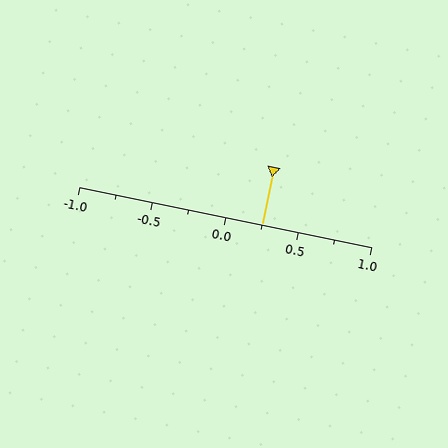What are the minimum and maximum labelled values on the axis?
The axis runs from -1.0 to 1.0.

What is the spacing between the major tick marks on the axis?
The major ticks are spaced 0.5 apart.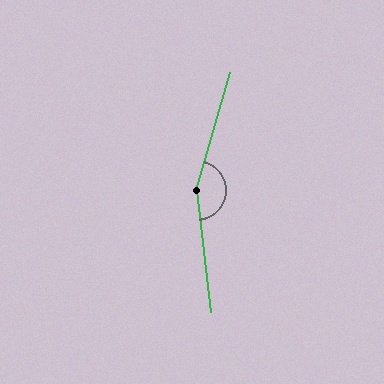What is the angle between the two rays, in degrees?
Approximately 157 degrees.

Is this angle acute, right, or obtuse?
It is obtuse.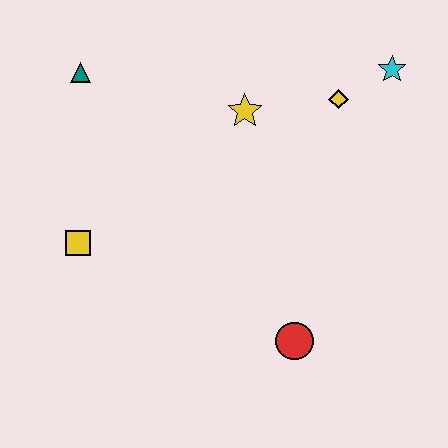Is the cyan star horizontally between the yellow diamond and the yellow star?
No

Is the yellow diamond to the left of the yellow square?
No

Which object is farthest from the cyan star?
The yellow square is farthest from the cyan star.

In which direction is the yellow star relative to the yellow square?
The yellow star is to the right of the yellow square.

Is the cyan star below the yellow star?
No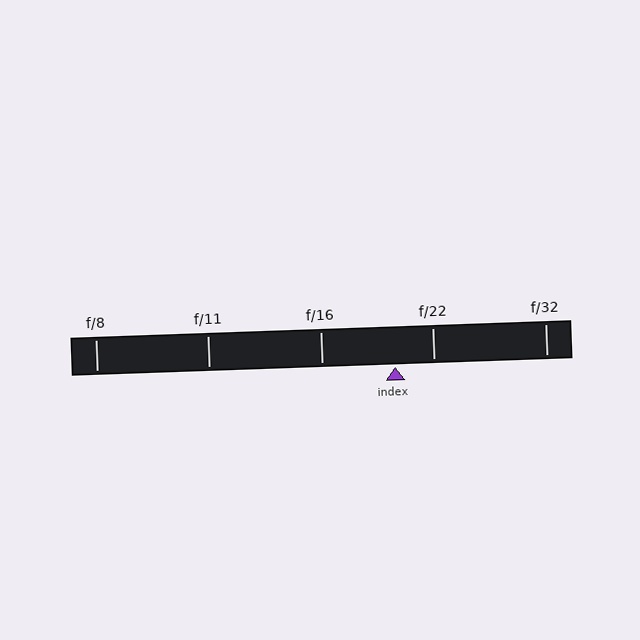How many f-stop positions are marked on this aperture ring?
There are 5 f-stop positions marked.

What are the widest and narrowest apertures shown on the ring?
The widest aperture shown is f/8 and the narrowest is f/32.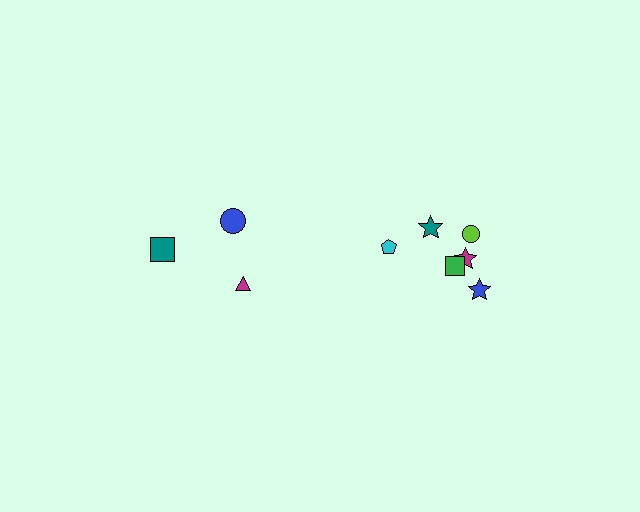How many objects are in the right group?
There are 6 objects.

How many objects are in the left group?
There are 3 objects.